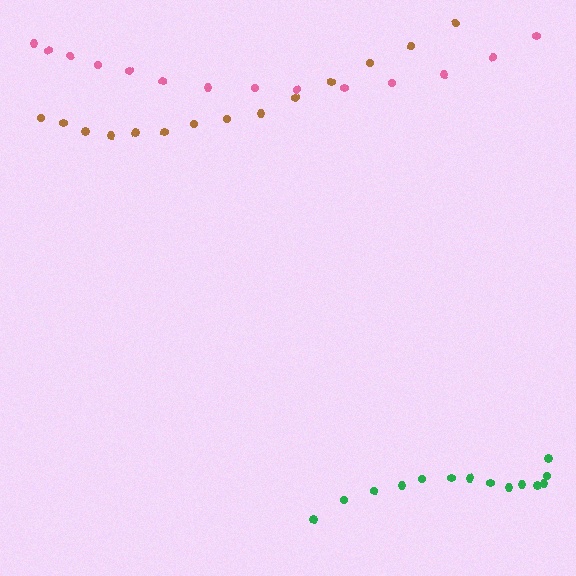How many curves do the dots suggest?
There are 3 distinct paths.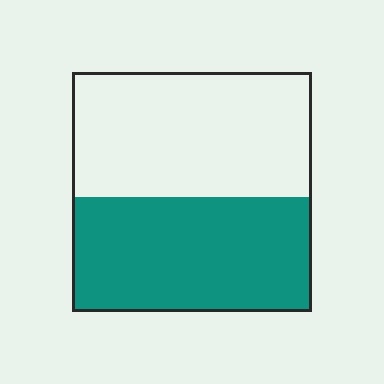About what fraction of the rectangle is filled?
About one half (1/2).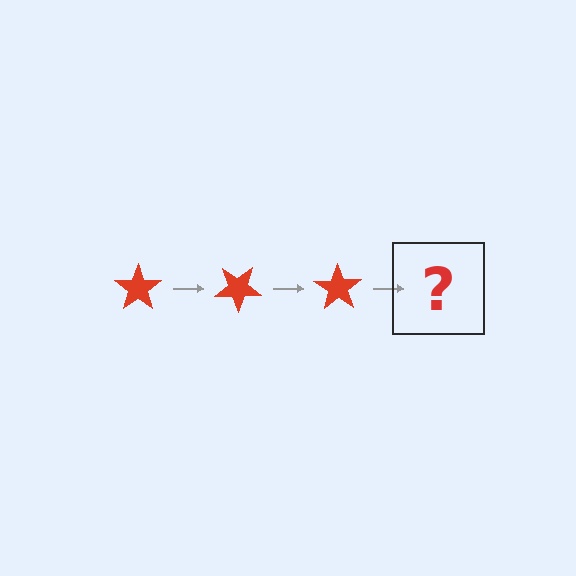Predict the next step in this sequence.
The next step is a red star rotated 105 degrees.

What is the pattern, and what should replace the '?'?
The pattern is that the star rotates 35 degrees each step. The '?' should be a red star rotated 105 degrees.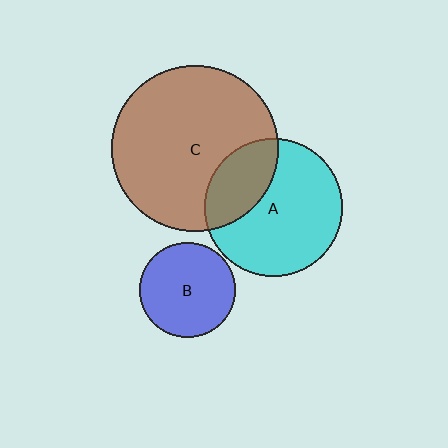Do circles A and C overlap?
Yes.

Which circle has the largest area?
Circle C (brown).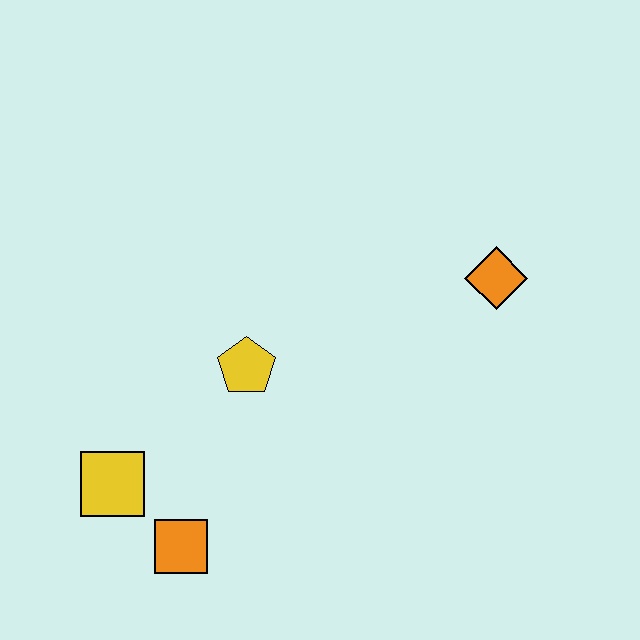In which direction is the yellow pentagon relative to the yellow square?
The yellow pentagon is to the right of the yellow square.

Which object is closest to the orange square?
The yellow square is closest to the orange square.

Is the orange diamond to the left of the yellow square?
No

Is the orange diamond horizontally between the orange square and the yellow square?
No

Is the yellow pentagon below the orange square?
No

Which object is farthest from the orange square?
The orange diamond is farthest from the orange square.